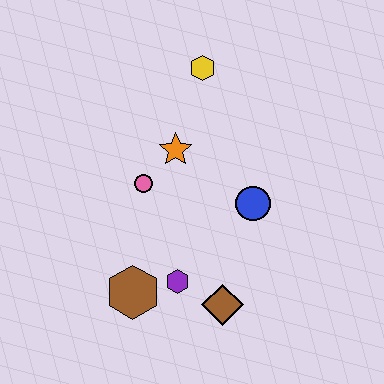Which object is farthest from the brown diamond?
The yellow hexagon is farthest from the brown diamond.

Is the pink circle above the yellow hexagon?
No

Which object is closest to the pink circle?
The orange star is closest to the pink circle.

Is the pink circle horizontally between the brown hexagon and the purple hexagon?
Yes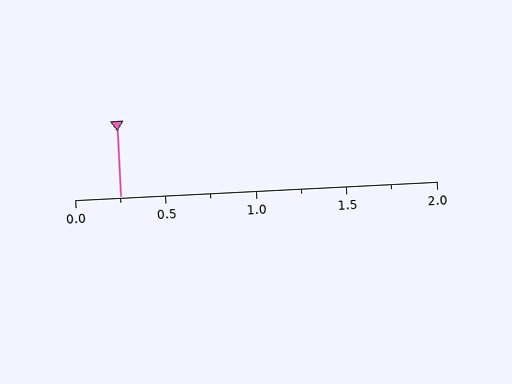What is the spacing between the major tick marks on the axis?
The major ticks are spaced 0.5 apart.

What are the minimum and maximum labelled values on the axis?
The axis runs from 0.0 to 2.0.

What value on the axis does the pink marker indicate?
The marker indicates approximately 0.25.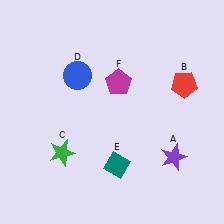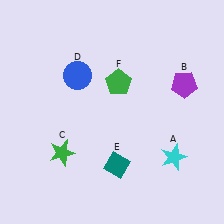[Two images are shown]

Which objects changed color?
A changed from purple to cyan. B changed from red to purple. F changed from magenta to green.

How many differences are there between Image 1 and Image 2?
There are 3 differences between the two images.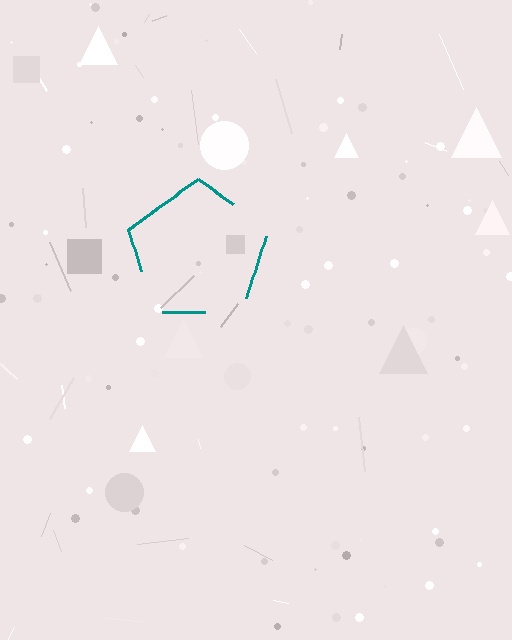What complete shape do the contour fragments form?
The contour fragments form a pentagon.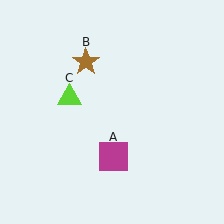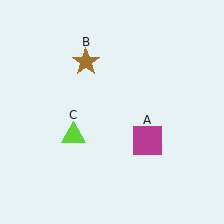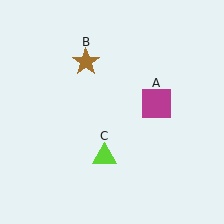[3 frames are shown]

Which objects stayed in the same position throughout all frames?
Brown star (object B) remained stationary.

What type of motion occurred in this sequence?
The magenta square (object A), lime triangle (object C) rotated counterclockwise around the center of the scene.